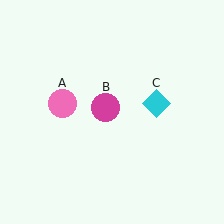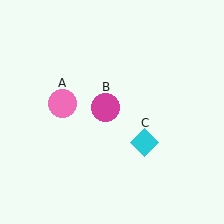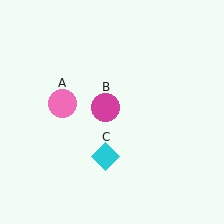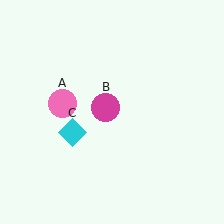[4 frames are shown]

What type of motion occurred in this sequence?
The cyan diamond (object C) rotated clockwise around the center of the scene.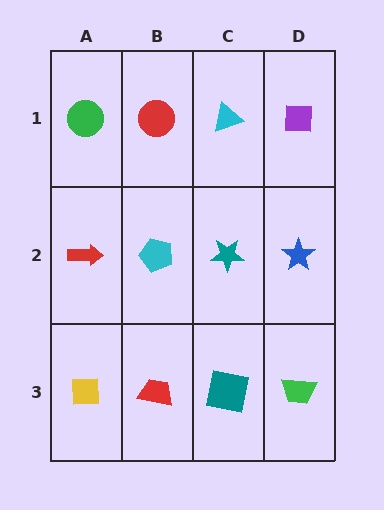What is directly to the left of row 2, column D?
A teal star.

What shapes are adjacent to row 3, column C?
A teal star (row 2, column C), a red trapezoid (row 3, column B), a green trapezoid (row 3, column D).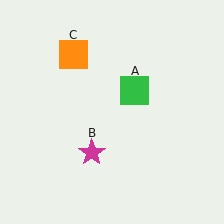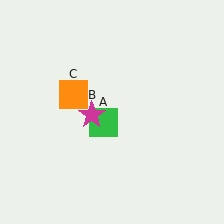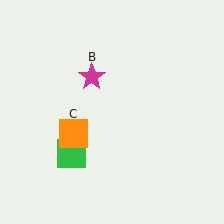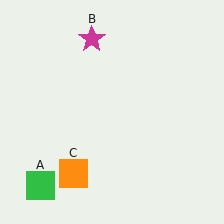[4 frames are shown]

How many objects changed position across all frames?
3 objects changed position: green square (object A), magenta star (object B), orange square (object C).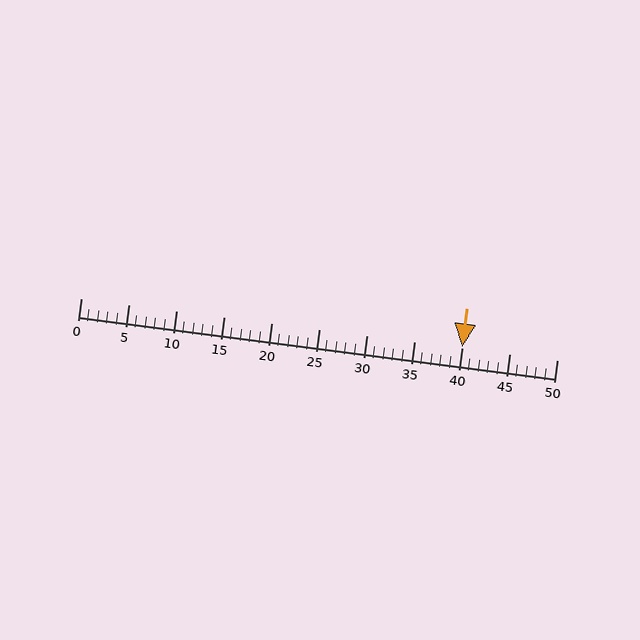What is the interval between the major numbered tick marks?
The major tick marks are spaced 5 units apart.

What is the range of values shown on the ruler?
The ruler shows values from 0 to 50.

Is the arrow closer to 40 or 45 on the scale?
The arrow is closer to 40.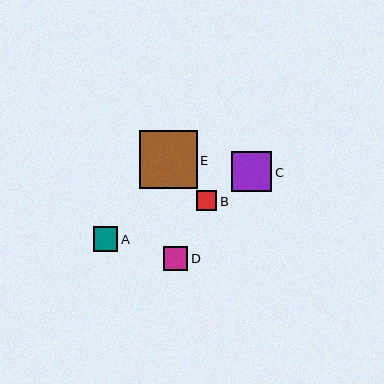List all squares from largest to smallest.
From largest to smallest: E, C, A, D, B.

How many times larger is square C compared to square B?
Square C is approximately 1.9 times the size of square B.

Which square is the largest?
Square E is the largest with a size of approximately 58 pixels.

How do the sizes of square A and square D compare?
Square A and square D are approximately the same size.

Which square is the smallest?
Square B is the smallest with a size of approximately 21 pixels.